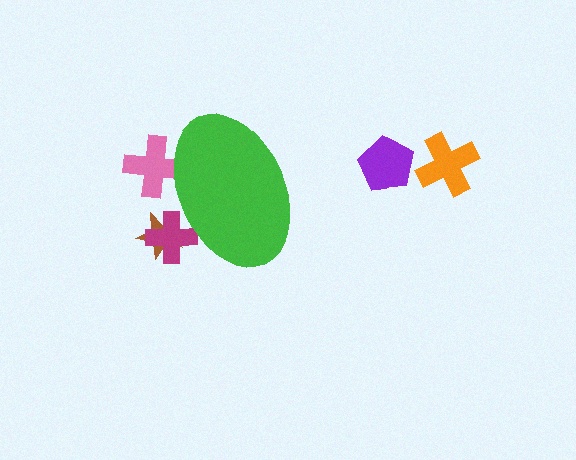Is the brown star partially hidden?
Yes, the brown star is partially hidden behind the green ellipse.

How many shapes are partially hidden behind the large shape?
3 shapes are partially hidden.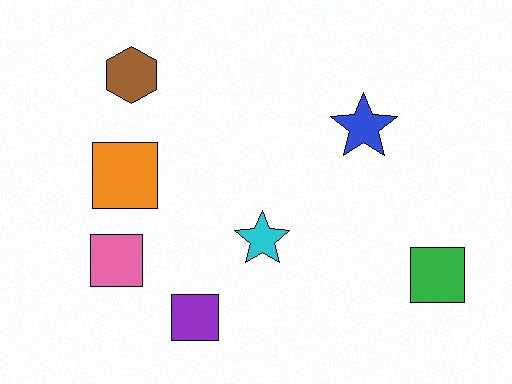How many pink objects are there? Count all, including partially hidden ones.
There is 1 pink object.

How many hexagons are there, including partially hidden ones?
There is 1 hexagon.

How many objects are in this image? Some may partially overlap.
There are 7 objects.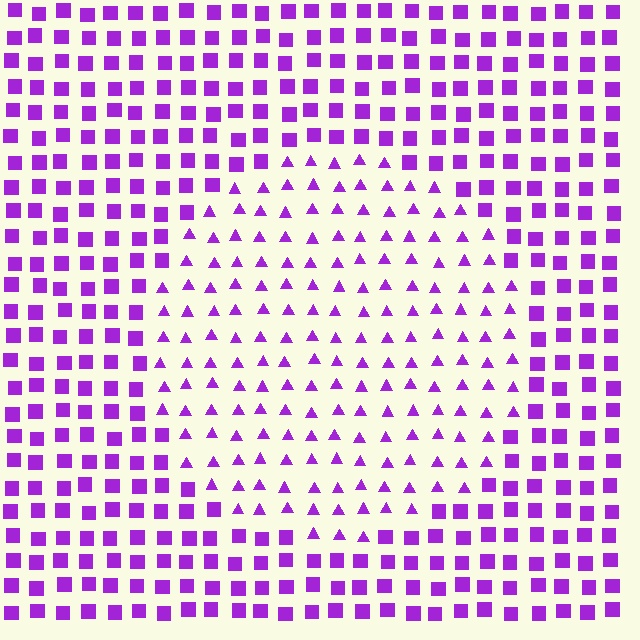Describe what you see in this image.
The image is filled with small purple elements arranged in a uniform grid. A circle-shaped region contains triangles, while the surrounding area contains squares. The boundary is defined purely by the change in element shape.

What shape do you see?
I see a circle.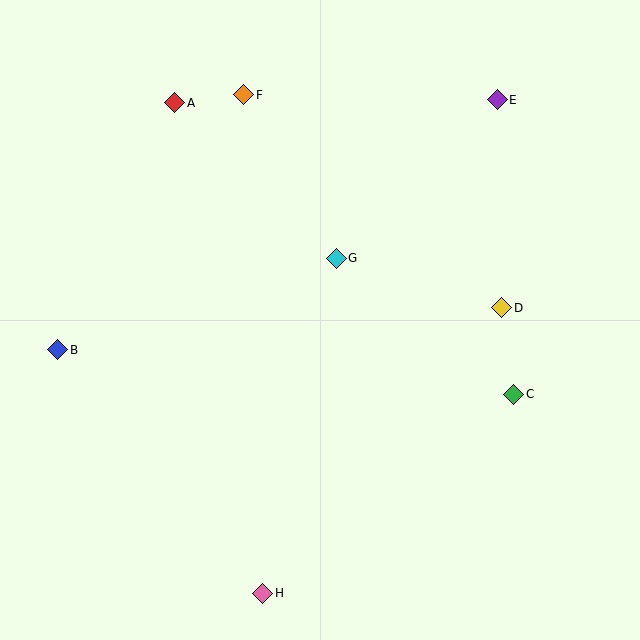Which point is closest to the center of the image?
Point G at (336, 258) is closest to the center.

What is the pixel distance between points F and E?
The distance between F and E is 253 pixels.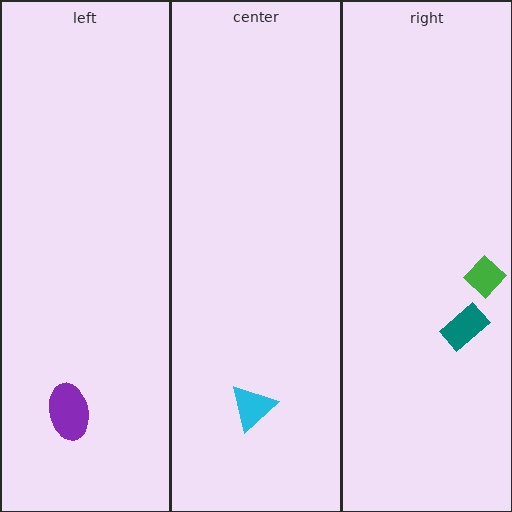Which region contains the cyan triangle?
The center region.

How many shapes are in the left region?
1.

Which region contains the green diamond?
The right region.